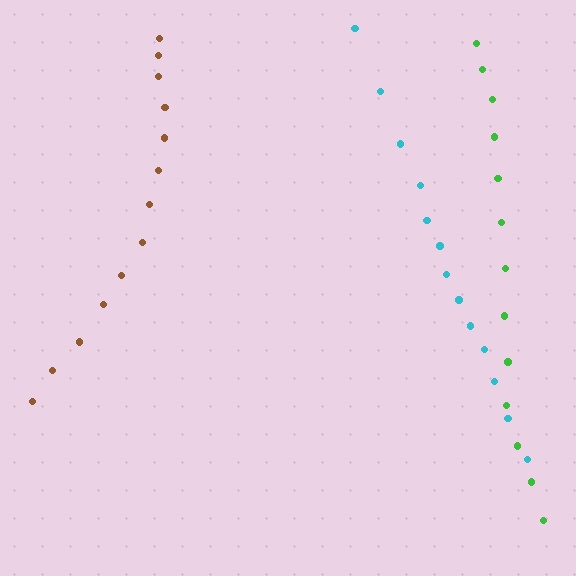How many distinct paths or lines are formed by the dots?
There are 3 distinct paths.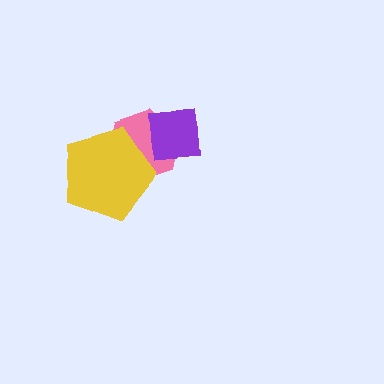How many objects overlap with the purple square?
1 object overlaps with the purple square.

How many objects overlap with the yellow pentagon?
1 object overlaps with the yellow pentagon.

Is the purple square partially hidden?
No, no other shape covers it.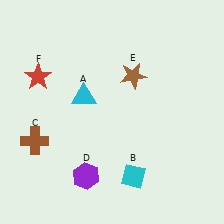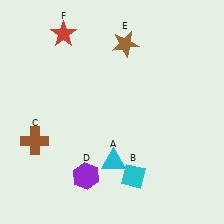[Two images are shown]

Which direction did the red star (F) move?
The red star (F) moved up.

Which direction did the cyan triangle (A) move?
The cyan triangle (A) moved down.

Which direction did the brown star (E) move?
The brown star (E) moved up.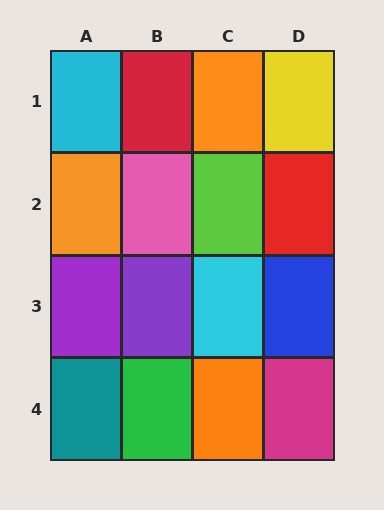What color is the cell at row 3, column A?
Purple.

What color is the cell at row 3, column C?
Cyan.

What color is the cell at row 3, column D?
Blue.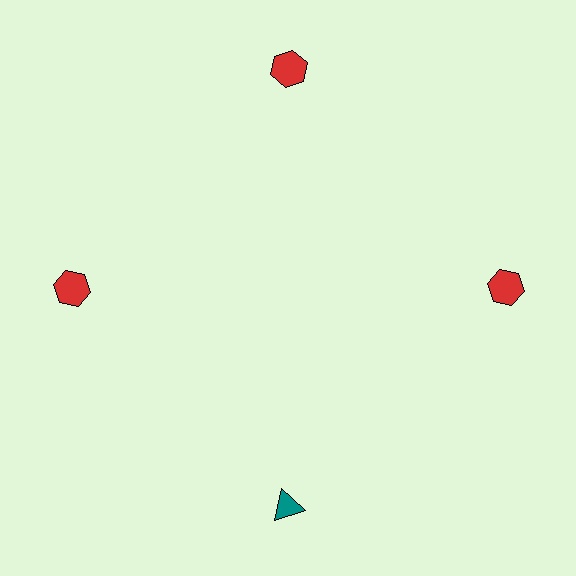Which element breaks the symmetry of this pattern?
The teal triangle at roughly the 6 o'clock position breaks the symmetry. All other shapes are red hexagons.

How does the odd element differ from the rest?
It differs in both color (teal instead of red) and shape (triangle instead of hexagon).